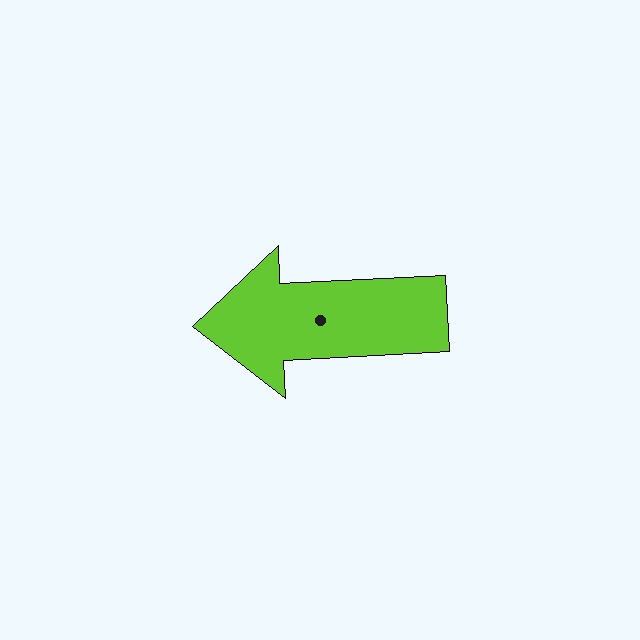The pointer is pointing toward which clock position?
Roughly 9 o'clock.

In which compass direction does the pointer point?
West.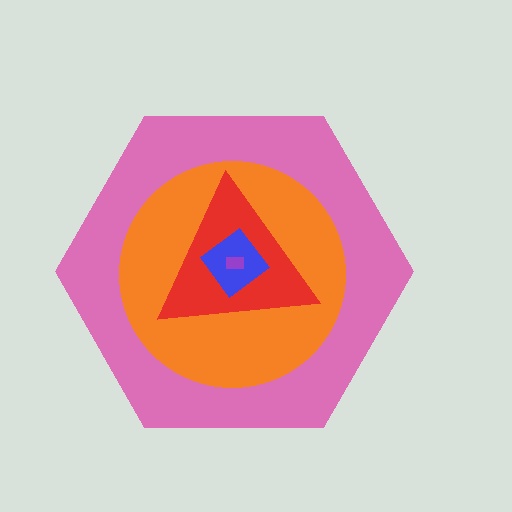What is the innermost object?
The purple rectangle.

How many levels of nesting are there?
5.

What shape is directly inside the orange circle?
The red triangle.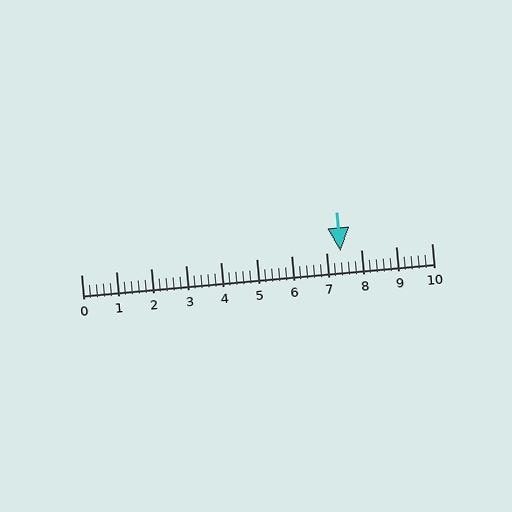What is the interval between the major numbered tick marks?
The major tick marks are spaced 1 units apart.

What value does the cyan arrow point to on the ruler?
The cyan arrow points to approximately 7.4.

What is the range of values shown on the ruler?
The ruler shows values from 0 to 10.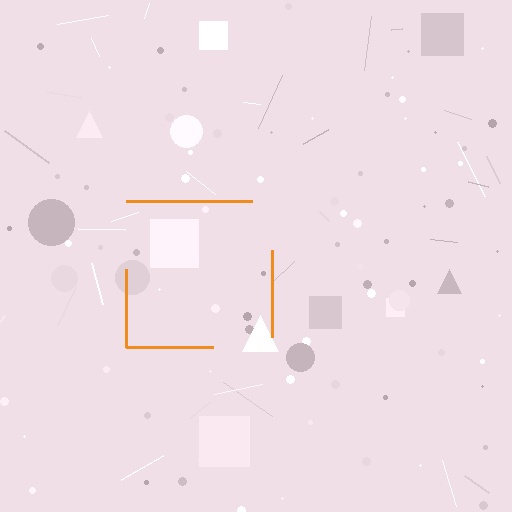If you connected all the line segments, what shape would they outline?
They would outline a square.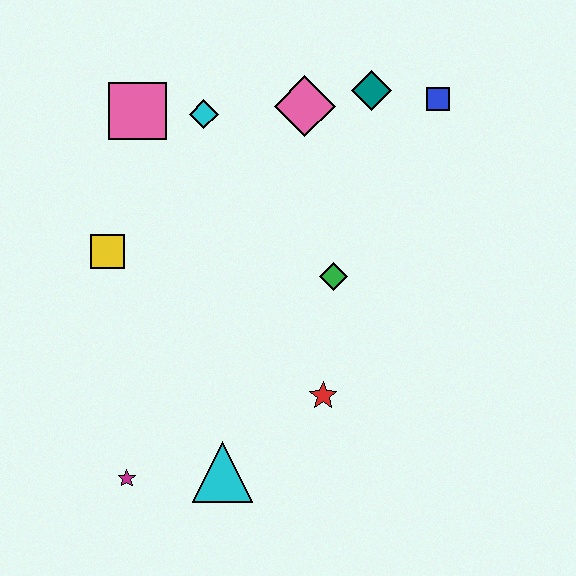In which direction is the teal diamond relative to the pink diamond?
The teal diamond is to the right of the pink diamond.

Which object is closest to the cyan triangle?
The magenta star is closest to the cyan triangle.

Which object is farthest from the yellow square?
The blue square is farthest from the yellow square.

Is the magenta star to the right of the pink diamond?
No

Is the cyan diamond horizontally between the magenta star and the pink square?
No